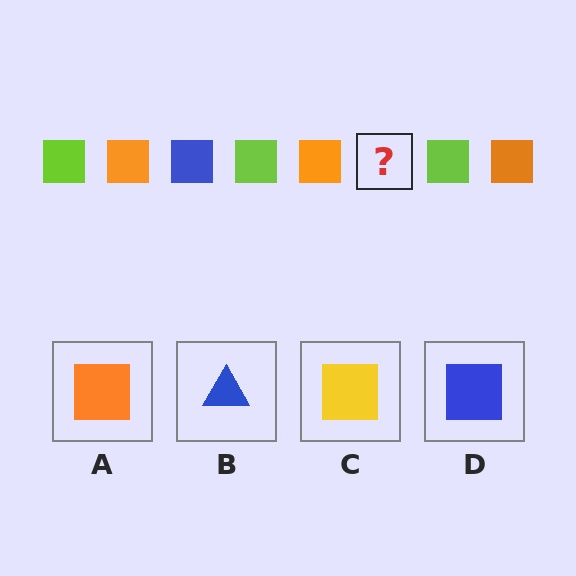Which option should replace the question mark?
Option D.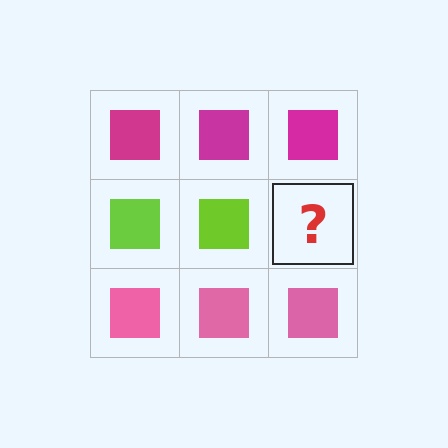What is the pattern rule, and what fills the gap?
The rule is that each row has a consistent color. The gap should be filled with a lime square.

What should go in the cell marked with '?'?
The missing cell should contain a lime square.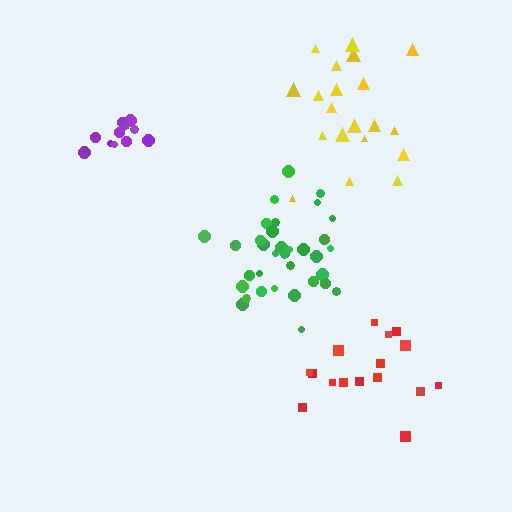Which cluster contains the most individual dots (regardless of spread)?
Green (35).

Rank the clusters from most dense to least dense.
purple, green, red, yellow.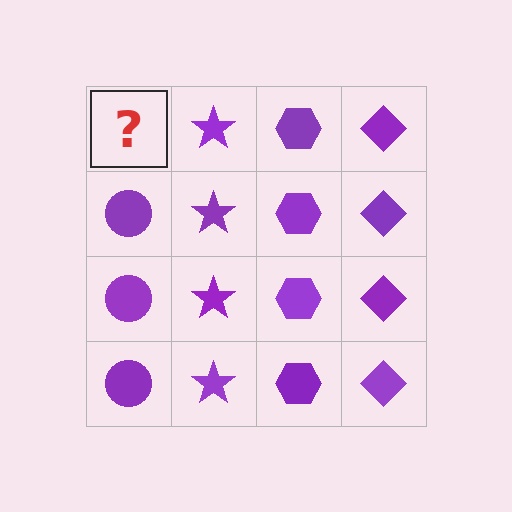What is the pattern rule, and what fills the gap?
The rule is that each column has a consistent shape. The gap should be filled with a purple circle.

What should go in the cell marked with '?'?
The missing cell should contain a purple circle.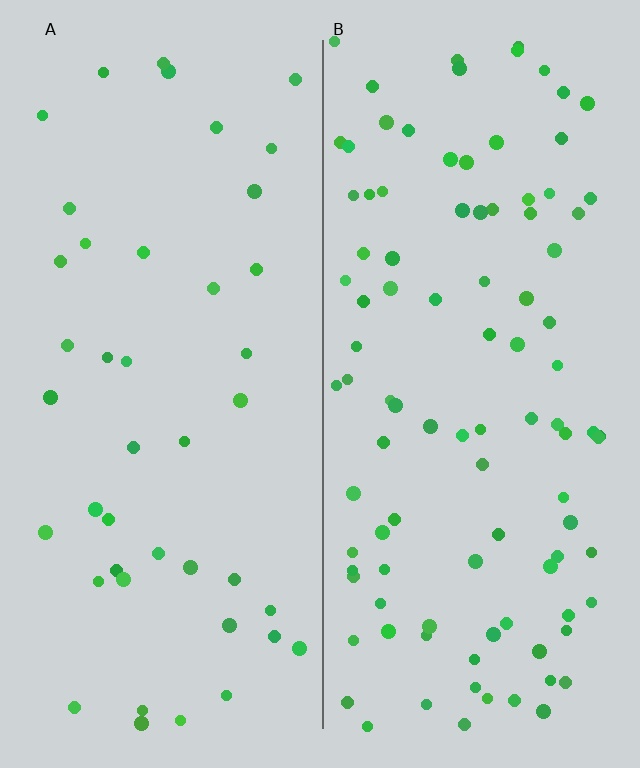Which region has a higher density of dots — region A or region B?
B (the right).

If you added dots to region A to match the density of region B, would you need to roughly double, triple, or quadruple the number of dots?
Approximately double.